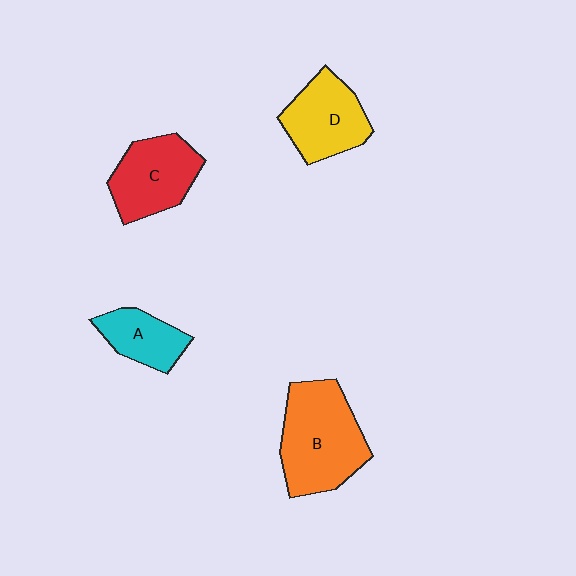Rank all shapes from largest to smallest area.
From largest to smallest: B (orange), C (red), D (yellow), A (cyan).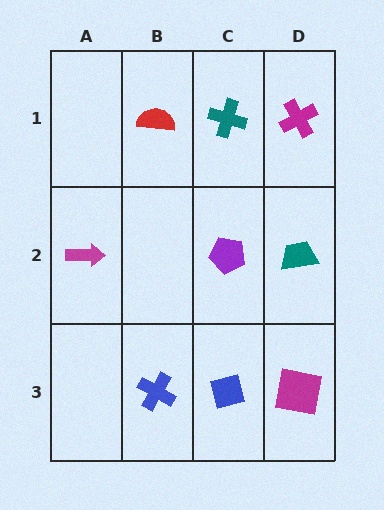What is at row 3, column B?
A blue cross.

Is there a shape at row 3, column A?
No, that cell is empty.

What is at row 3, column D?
A magenta square.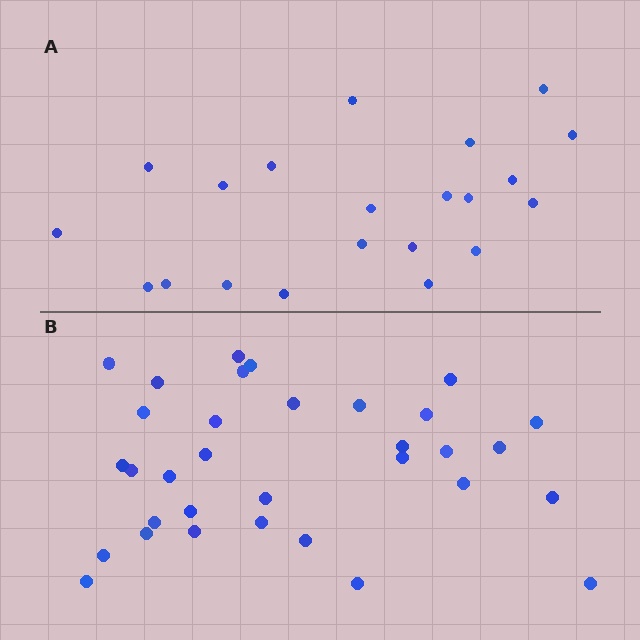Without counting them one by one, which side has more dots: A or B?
Region B (the bottom region) has more dots.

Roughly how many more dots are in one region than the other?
Region B has roughly 12 or so more dots than region A.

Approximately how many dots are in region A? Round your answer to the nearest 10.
About 20 dots. (The exact count is 21, which rounds to 20.)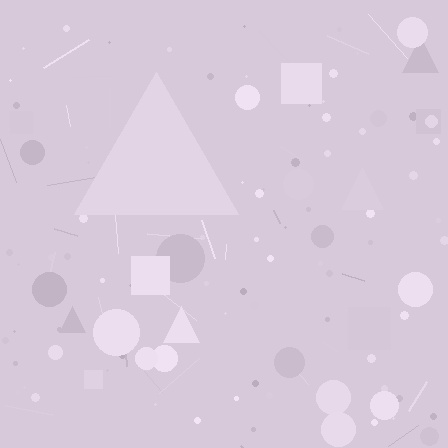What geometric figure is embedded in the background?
A triangle is embedded in the background.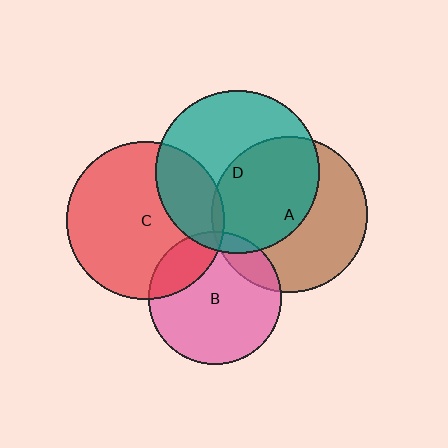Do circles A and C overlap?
Yes.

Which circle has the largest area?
Circle D (teal).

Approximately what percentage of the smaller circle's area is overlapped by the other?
Approximately 5%.